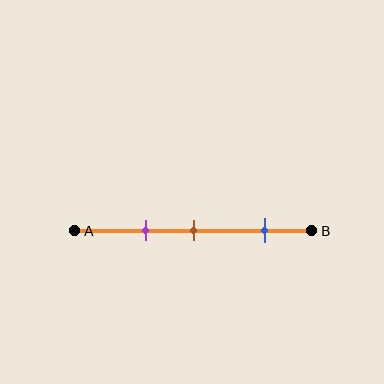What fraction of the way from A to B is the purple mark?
The purple mark is approximately 30% (0.3) of the way from A to B.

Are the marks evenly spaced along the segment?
No, the marks are not evenly spaced.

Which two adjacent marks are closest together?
The purple and brown marks are the closest adjacent pair.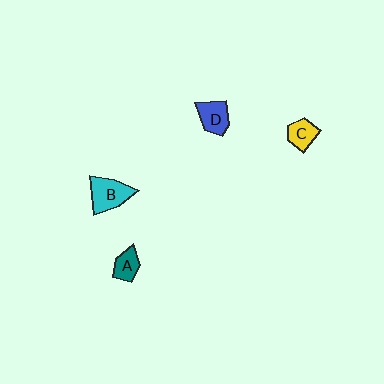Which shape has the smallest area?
Shape A (teal).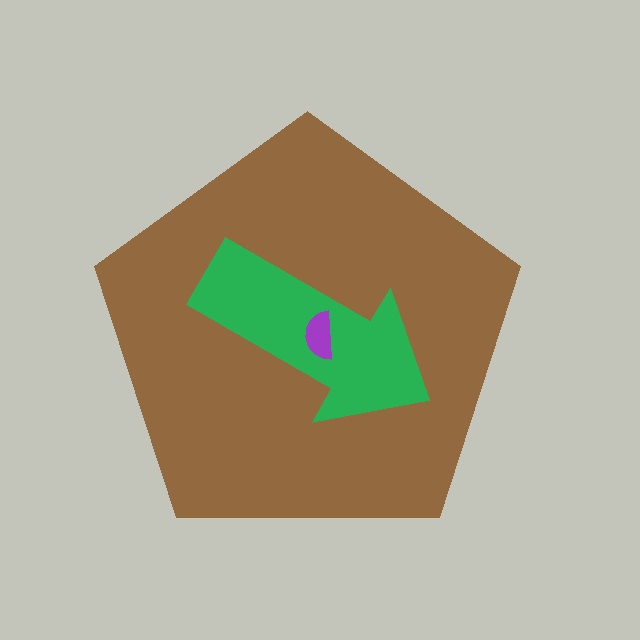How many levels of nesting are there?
3.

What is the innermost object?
The purple semicircle.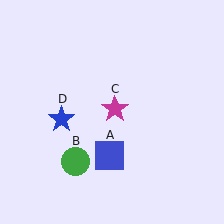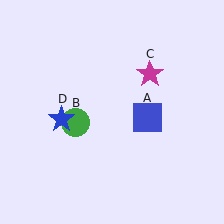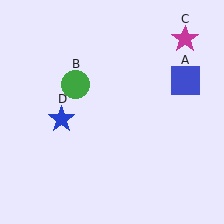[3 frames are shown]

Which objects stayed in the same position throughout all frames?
Blue star (object D) remained stationary.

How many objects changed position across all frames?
3 objects changed position: blue square (object A), green circle (object B), magenta star (object C).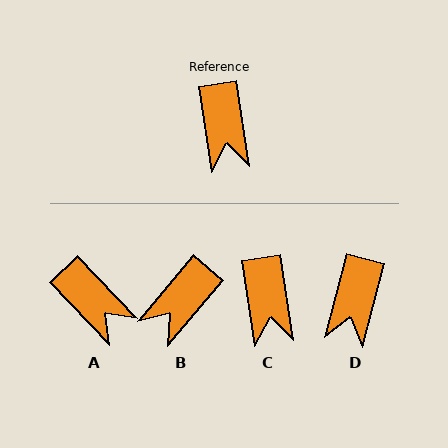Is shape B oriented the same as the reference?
No, it is off by about 49 degrees.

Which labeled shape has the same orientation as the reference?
C.